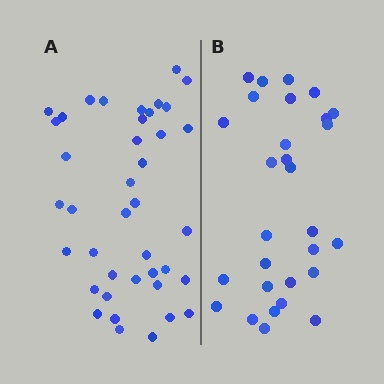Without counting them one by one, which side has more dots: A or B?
Region A (the left region) has more dots.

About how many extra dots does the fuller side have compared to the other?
Region A has roughly 12 or so more dots than region B.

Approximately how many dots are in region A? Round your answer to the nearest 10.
About 40 dots.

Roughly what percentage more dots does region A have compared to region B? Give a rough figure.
About 40% more.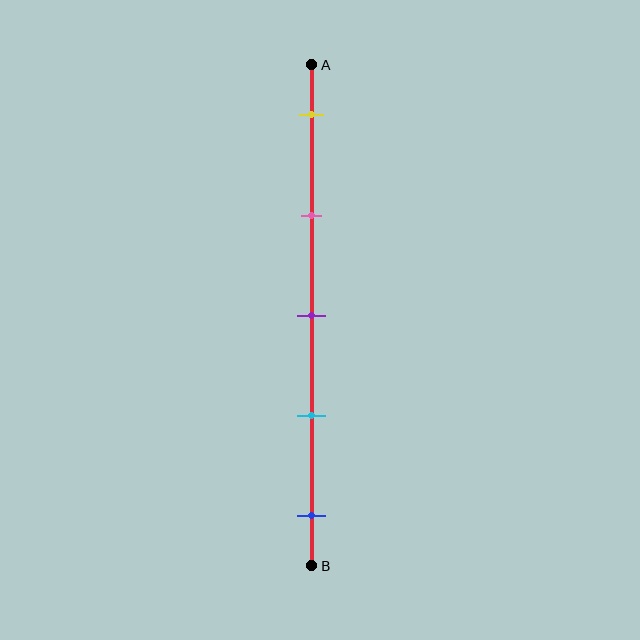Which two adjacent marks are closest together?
The purple and cyan marks are the closest adjacent pair.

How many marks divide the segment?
There are 5 marks dividing the segment.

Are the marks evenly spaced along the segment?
Yes, the marks are approximately evenly spaced.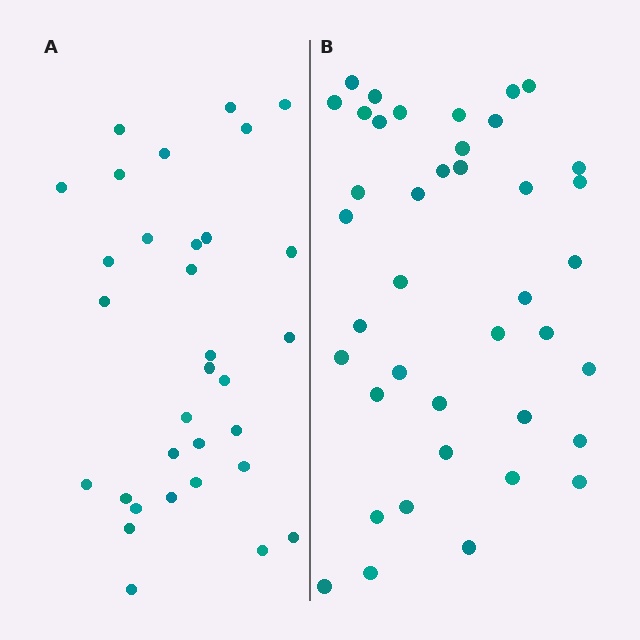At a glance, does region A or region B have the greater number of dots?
Region B (the right region) has more dots.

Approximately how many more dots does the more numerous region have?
Region B has roughly 8 or so more dots than region A.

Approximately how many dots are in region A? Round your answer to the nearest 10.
About 30 dots. (The exact count is 32, which rounds to 30.)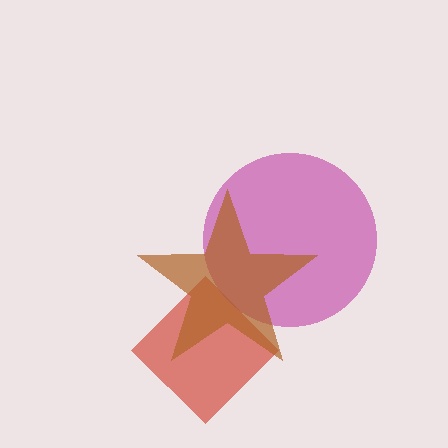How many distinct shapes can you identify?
There are 3 distinct shapes: a red diamond, a magenta circle, a brown star.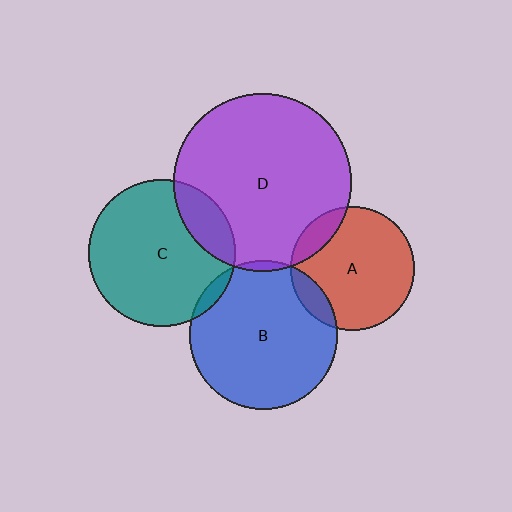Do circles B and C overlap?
Yes.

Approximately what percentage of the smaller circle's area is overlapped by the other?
Approximately 5%.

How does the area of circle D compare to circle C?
Approximately 1.5 times.